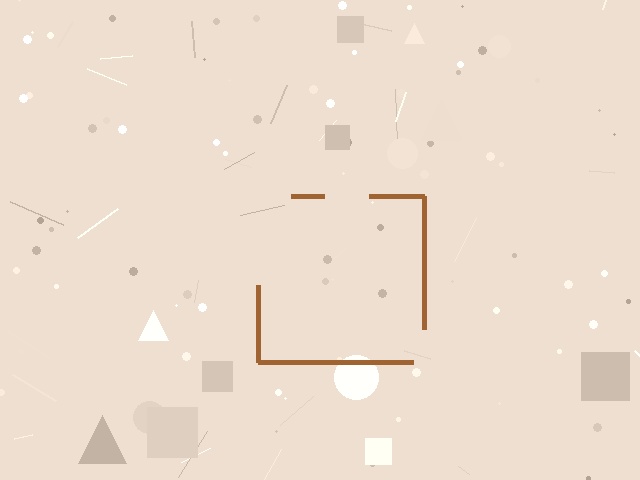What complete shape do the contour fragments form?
The contour fragments form a square.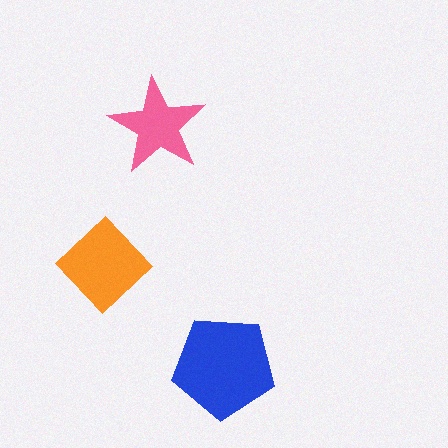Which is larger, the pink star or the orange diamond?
The orange diamond.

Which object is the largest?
The blue pentagon.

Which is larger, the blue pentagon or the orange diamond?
The blue pentagon.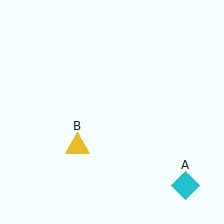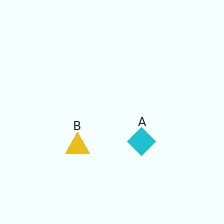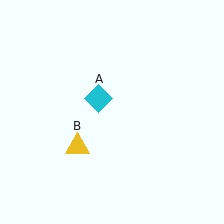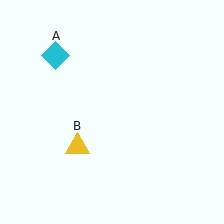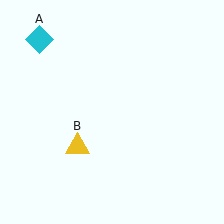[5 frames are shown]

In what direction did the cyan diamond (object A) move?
The cyan diamond (object A) moved up and to the left.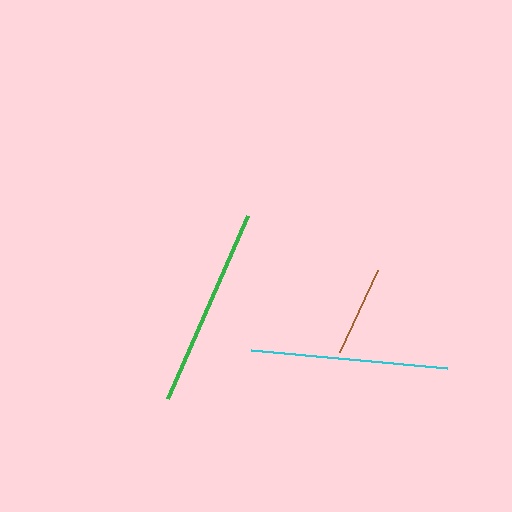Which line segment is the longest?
The green line is the longest at approximately 199 pixels.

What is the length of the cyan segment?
The cyan segment is approximately 197 pixels long.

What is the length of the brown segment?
The brown segment is approximately 90 pixels long.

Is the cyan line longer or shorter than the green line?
The green line is longer than the cyan line.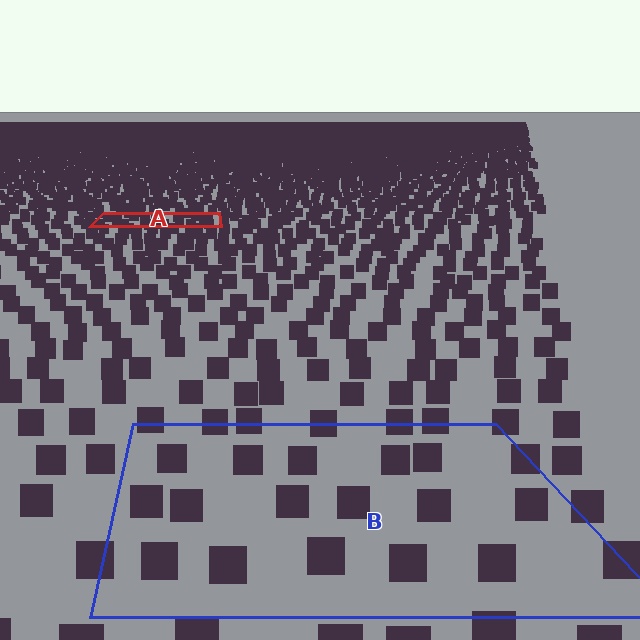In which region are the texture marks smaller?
The texture marks are smaller in region A, because it is farther away.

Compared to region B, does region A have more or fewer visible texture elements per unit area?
Region A has more texture elements per unit area — they are packed more densely because it is farther away.